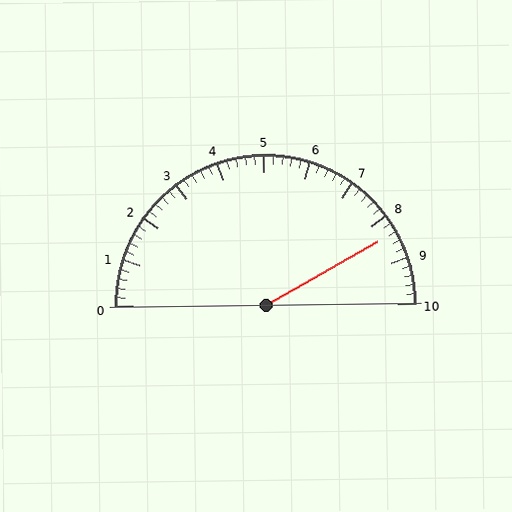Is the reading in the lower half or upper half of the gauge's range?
The reading is in the upper half of the range (0 to 10).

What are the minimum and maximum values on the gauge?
The gauge ranges from 0 to 10.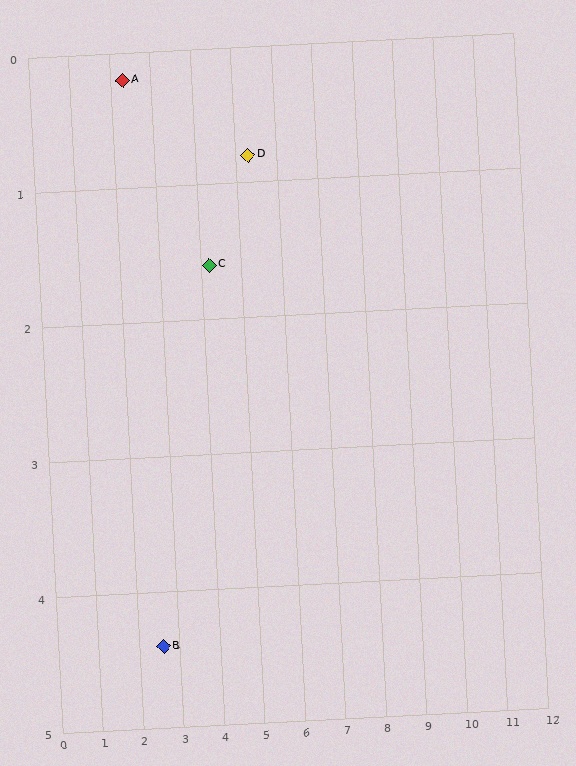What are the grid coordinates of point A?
Point A is at approximately (2.3, 0.2).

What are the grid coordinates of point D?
Point D is at approximately (5.3, 0.8).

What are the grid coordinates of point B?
Point B is at approximately (2.6, 4.4).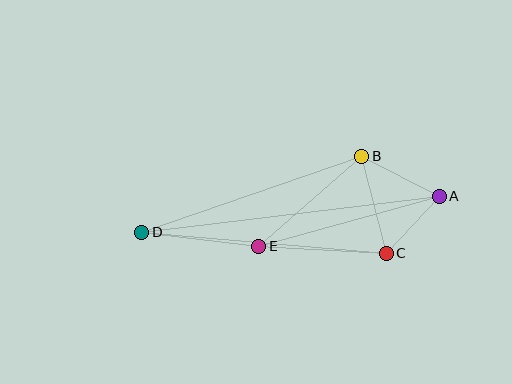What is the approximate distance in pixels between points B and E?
The distance between B and E is approximately 137 pixels.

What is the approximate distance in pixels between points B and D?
The distance between B and D is approximately 233 pixels.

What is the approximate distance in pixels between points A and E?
The distance between A and E is approximately 187 pixels.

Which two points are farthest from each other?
Points A and D are farthest from each other.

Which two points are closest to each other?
Points A and C are closest to each other.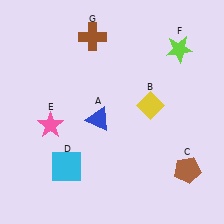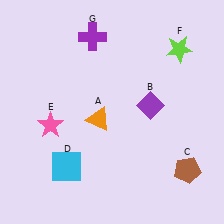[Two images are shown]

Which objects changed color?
A changed from blue to orange. B changed from yellow to purple. G changed from brown to purple.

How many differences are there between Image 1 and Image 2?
There are 3 differences between the two images.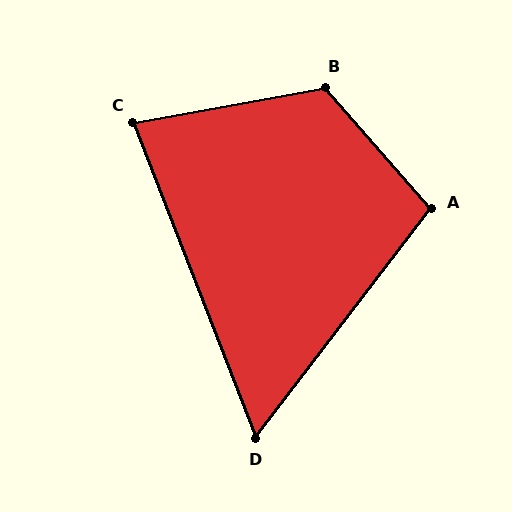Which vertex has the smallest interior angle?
D, at approximately 59 degrees.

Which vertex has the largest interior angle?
B, at approximately 121 degrees.